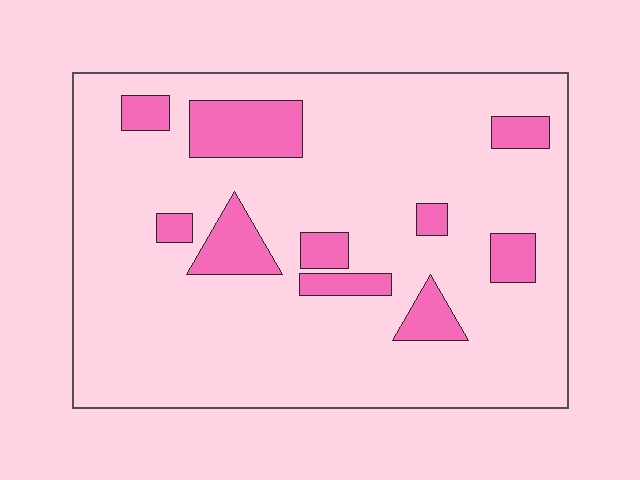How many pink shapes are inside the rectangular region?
10.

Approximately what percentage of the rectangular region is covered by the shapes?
Approximately 15%.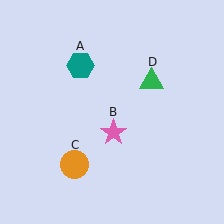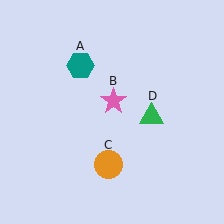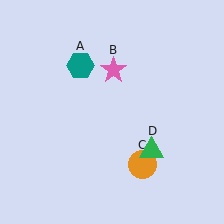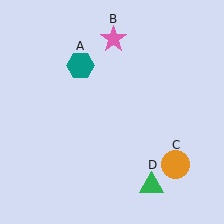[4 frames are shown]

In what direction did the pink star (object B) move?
The pink star (object B) moved up.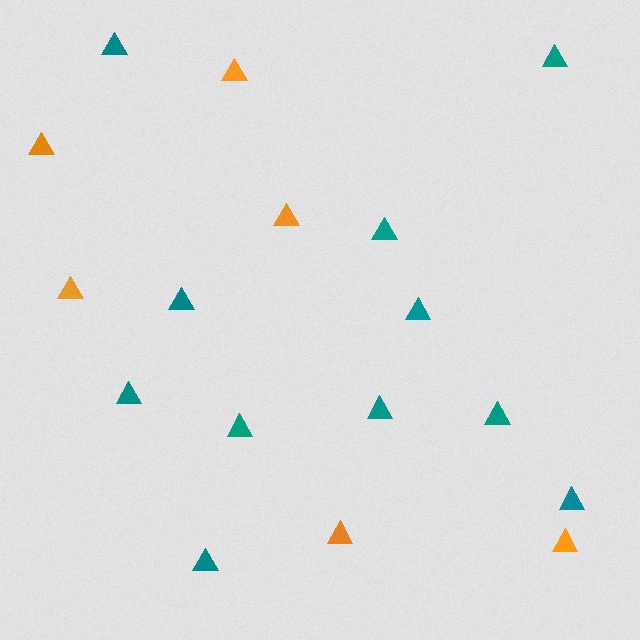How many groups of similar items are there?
There are 2 groups: one group of orange triangles (6) and one group of teal triangles (11).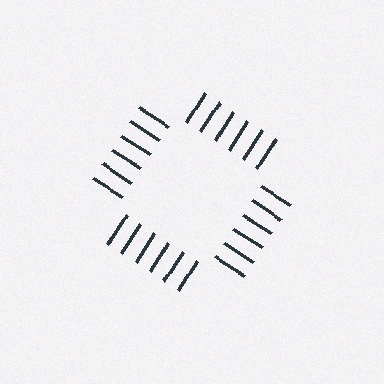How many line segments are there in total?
24 — 6 along each of the 4 edges.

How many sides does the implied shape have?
4 sides — the line-ends trace a square.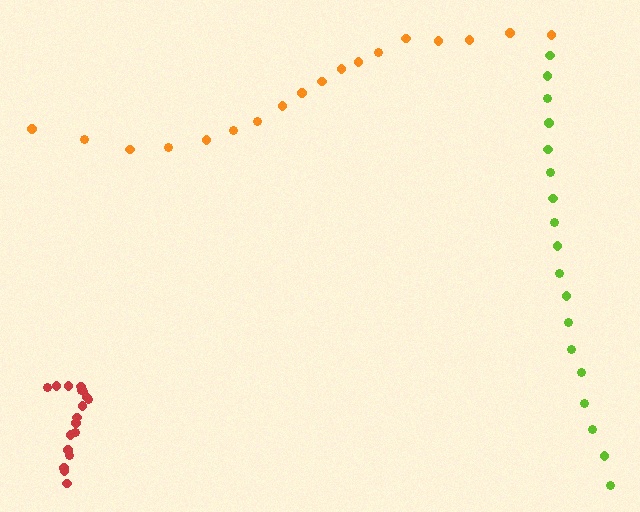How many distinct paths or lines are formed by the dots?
There are 3 distinct paths.